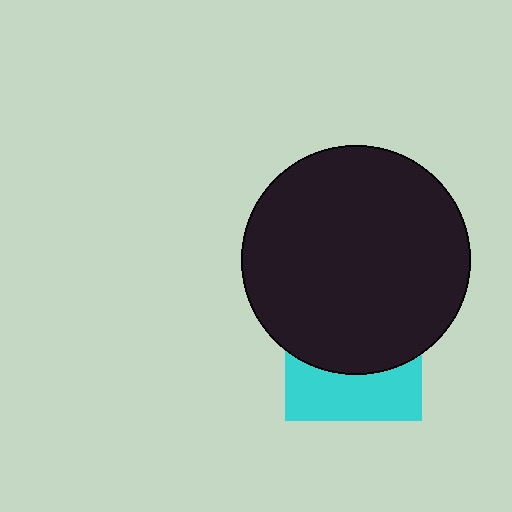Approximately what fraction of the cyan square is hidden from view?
Roughly 61% of the cyan square is hidden behind the black circle.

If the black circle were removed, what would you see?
You would see the complete cyan square.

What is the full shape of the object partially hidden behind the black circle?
The partially hidden object is a cyan square.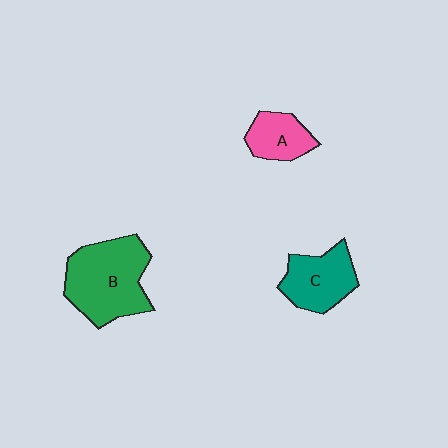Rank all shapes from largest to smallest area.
From largest to smallest: B (green), C (teal), A (pink).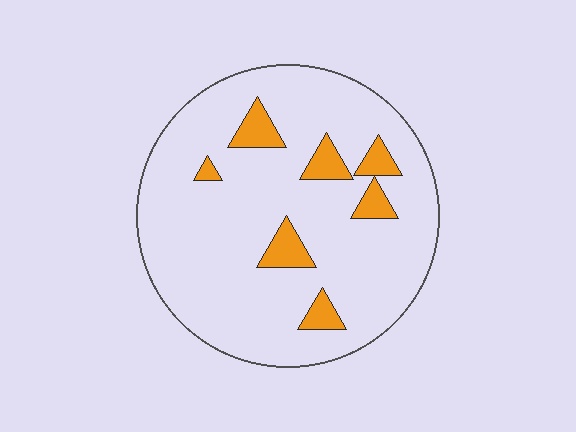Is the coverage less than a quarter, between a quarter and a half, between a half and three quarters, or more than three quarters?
Less than a quarter.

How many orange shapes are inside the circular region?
7.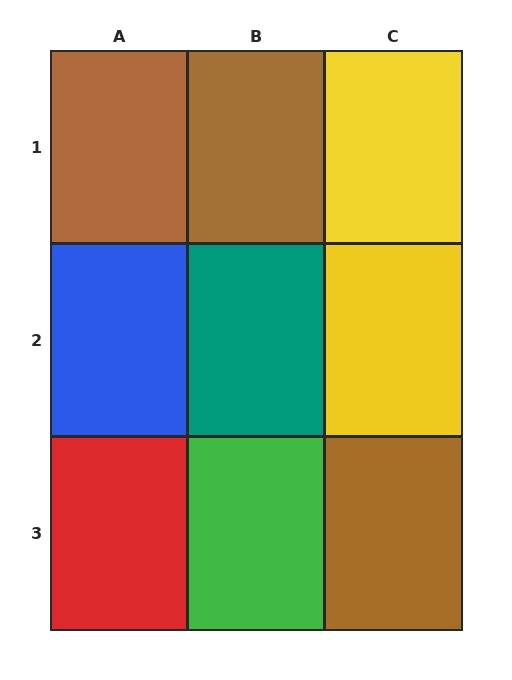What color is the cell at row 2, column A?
Blue.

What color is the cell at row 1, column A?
Brown.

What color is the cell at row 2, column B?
Teal.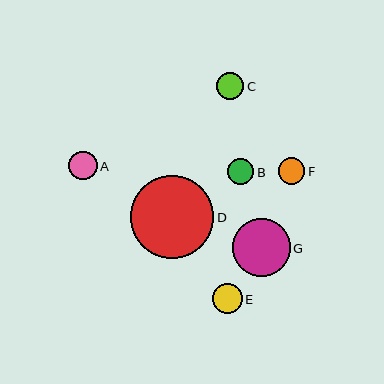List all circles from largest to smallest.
From largest to smallest: D, G, E, A, C, F, B.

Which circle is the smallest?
Circle B is the smallest with a size of approximately 26 pixels.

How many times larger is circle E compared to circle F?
Circle E is approximately 1.1 times the size of circle F.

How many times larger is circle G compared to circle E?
Circle G is approximately 1.9 times the size of circle E.